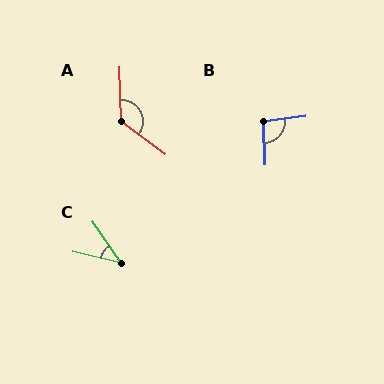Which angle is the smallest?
C, at approximately 42 degrees.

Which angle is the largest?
A, at approximately 129 degrees.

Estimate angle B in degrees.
Approximately 95 degrees.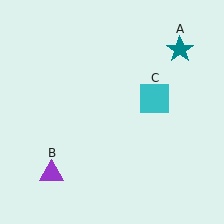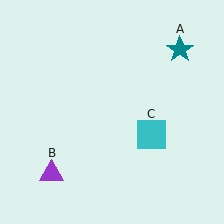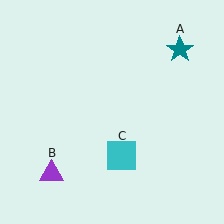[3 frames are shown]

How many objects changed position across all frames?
1 object changed position: cyan square (object C).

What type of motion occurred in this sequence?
The cyan square (object C) rotated clockwise around the center of the scene.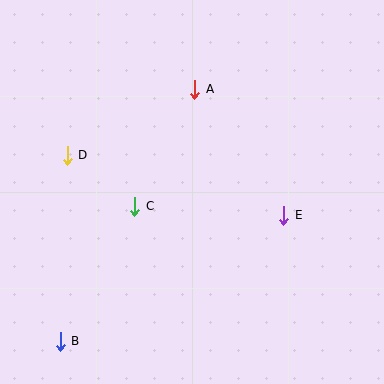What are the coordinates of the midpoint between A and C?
The midpoint between A and C is at (165, 148).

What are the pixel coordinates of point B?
Point B is at (60, 341).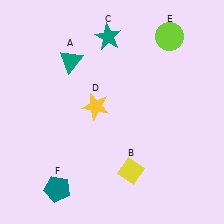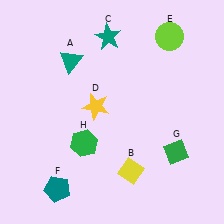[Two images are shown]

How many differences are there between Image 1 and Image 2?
There are 2 differences between the two images.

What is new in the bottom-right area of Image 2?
A green diamond (G) was added in the bottom-right area of Image 2.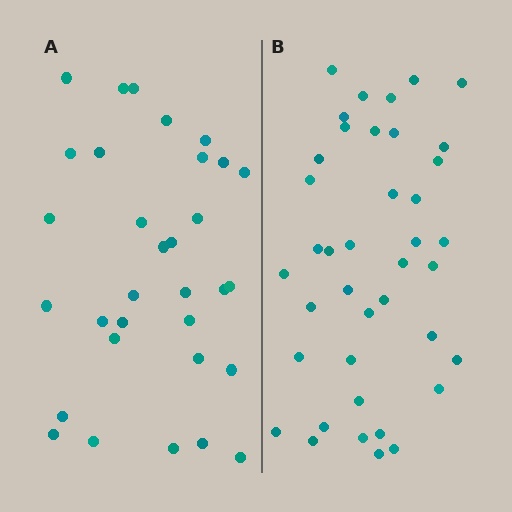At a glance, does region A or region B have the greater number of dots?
Region B (the right region) has more dots.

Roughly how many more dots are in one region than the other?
Region B has roughly 8 or so more dots than region A.